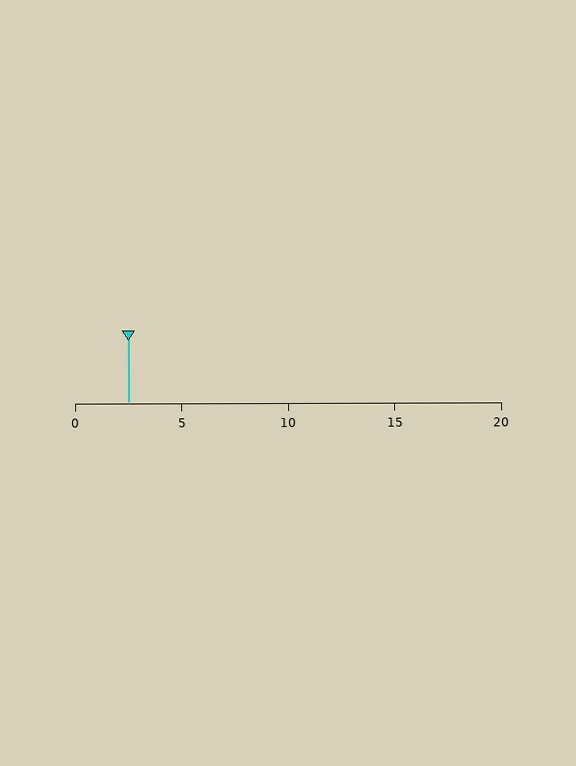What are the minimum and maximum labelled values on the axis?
The axis runs from 0 to 20.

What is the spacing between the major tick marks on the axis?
The major ticks are spaced 5 apart.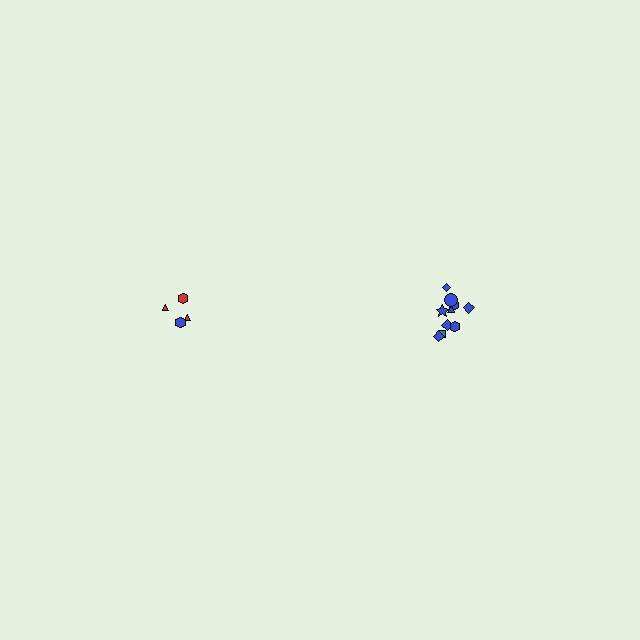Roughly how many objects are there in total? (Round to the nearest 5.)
Roughly 15 objects in total.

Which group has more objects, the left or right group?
The right group.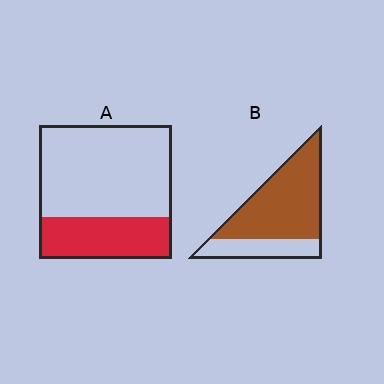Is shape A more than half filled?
No.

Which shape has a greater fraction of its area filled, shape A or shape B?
Shape B.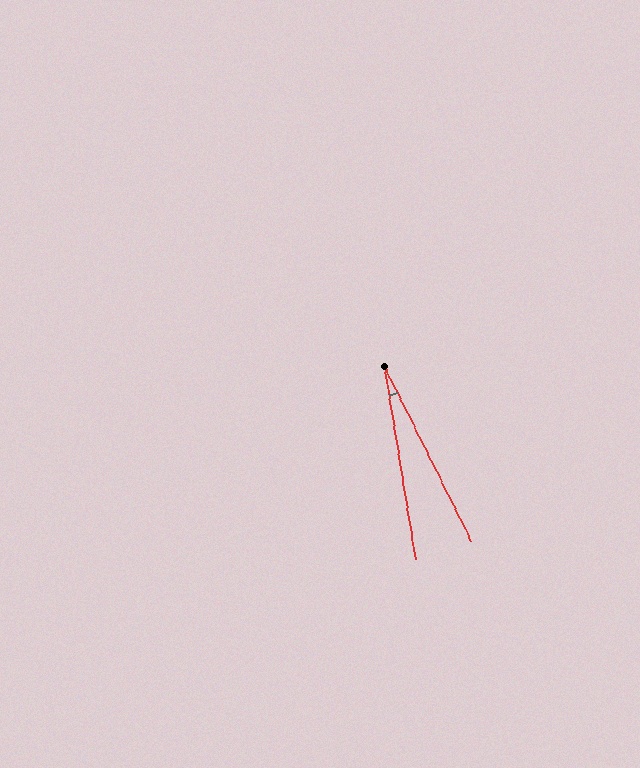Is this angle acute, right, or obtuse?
It is acute.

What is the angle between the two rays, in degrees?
Approximately 17 degrees.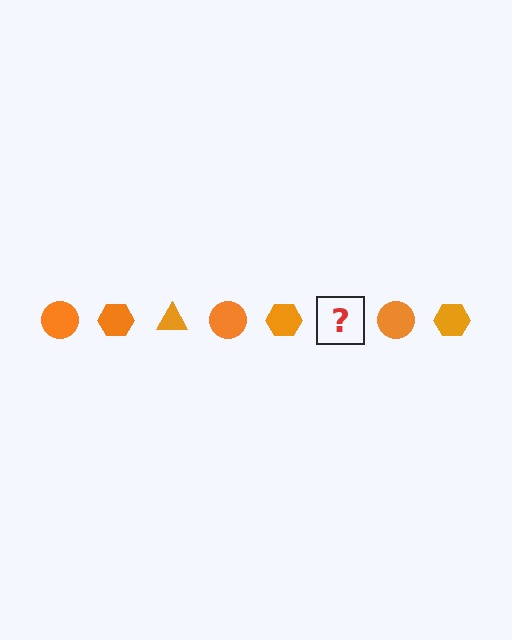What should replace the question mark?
The question mark should be replaced with an orange triangle.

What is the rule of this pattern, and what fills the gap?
The rule is that the pattern cycles through circle, hexagon, triangle shapes in orange. The gap should be filled with an orange triangle.